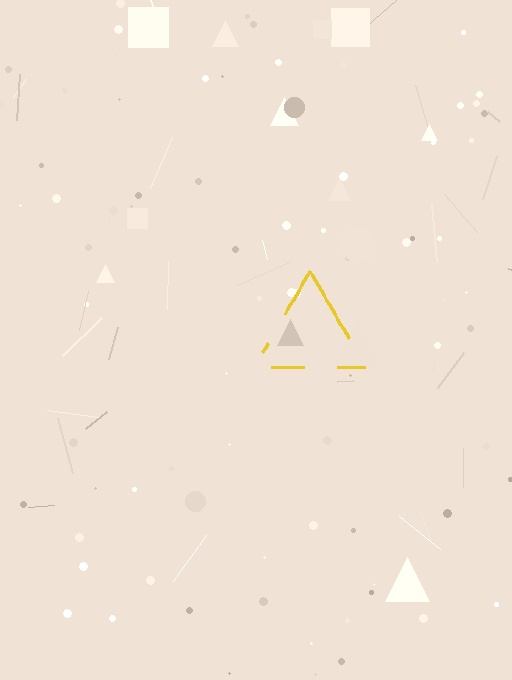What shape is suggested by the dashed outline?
The dashed outline suggests a triangle.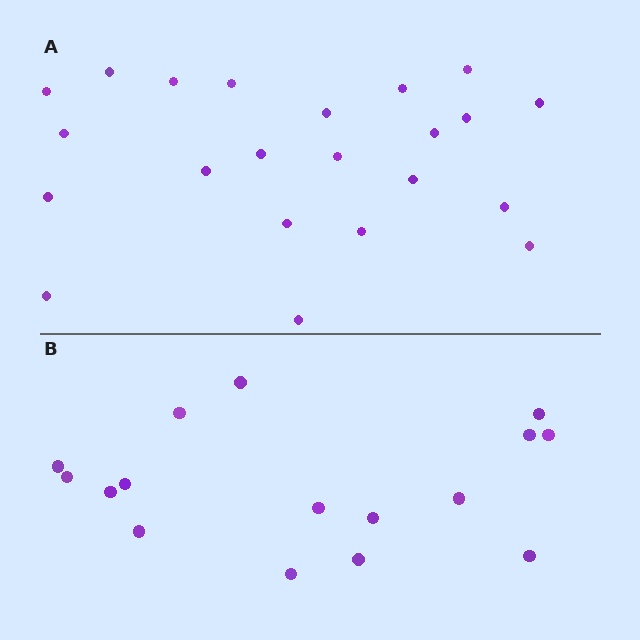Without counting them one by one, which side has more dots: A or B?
Region A (the top region) has more dots.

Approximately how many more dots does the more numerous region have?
Region A has about 6 more dots than region B.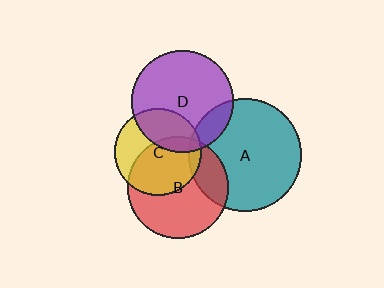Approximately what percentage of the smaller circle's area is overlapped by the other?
Approximately 5%.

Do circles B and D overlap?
Yes.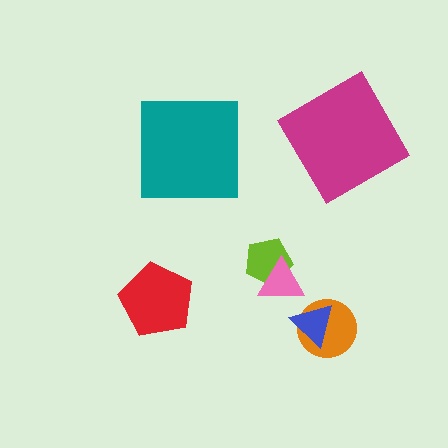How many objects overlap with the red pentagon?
0 objects overlap with the red pentagon.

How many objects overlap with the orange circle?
1 object overlaps with the orange circle.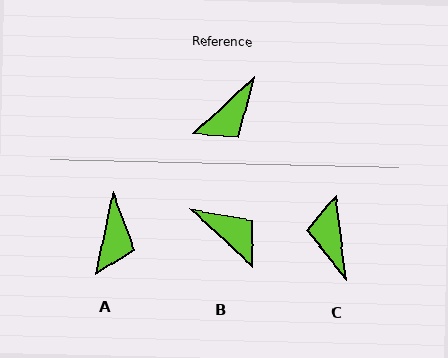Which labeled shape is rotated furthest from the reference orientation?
C, about 126 degrees away.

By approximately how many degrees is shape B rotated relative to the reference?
Approximately 94 degrees counter-clockwise.